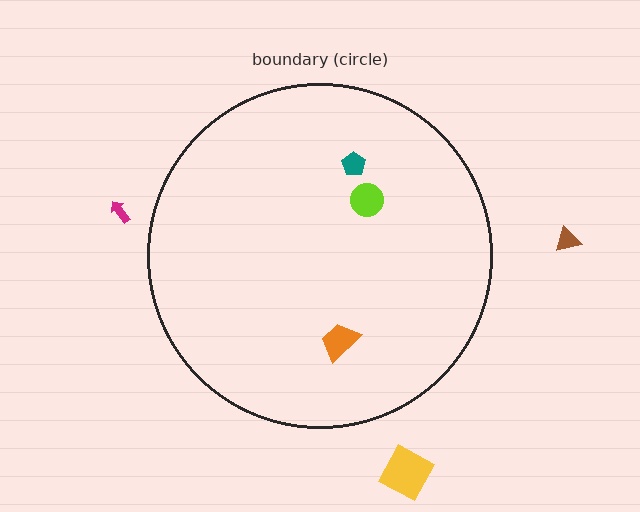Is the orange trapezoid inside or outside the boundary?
Inside.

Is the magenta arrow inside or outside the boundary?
Outside.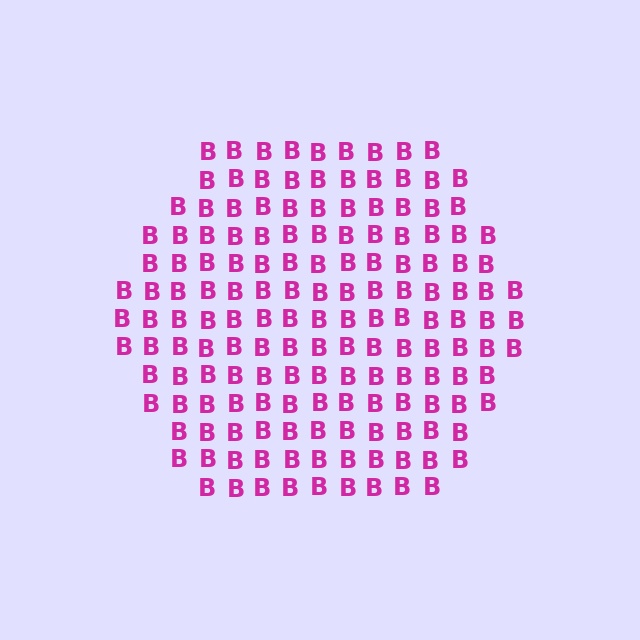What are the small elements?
The small elements are letter B's.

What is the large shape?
The large shape is a hexagon.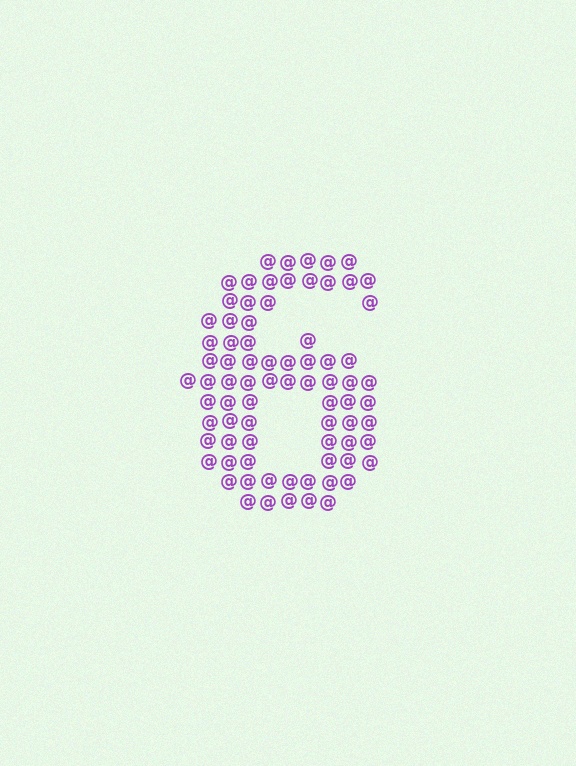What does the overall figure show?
The overall figure shows the digit 6.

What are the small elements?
The small elements are at signs.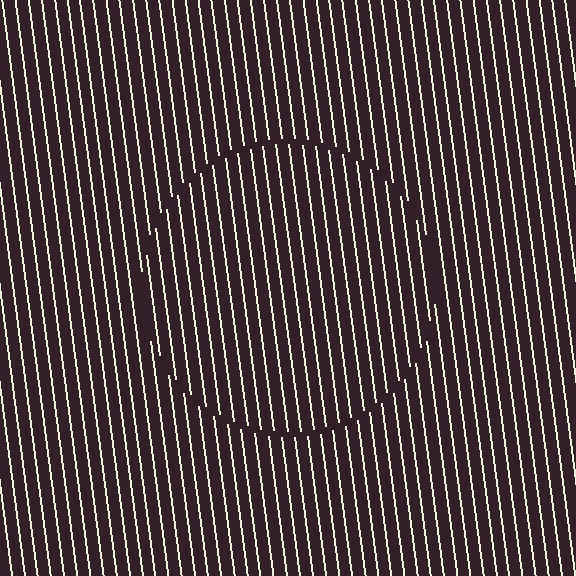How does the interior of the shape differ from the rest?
The interior of the shape contains the same grating, shifted by half a period — the contour is defined by the phase discontinuity where line-ends from the inner and outer gratings abut.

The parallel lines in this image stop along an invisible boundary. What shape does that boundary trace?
An illusory circle. The interior of the shape contains the same grating, shifted by half a period — the contour is defined by the phase discontinuity where line-ends from the inner and outer gratings abut.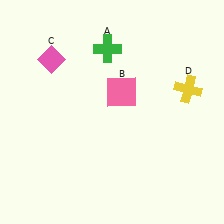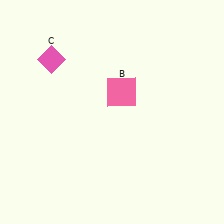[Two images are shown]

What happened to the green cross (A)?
The green cross (A) was removed in Image 2. It was in the top-left area of Image 1.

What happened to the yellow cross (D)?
The yellow cross (D) was removed in Image 2. It was in the top-right area of Image 1.